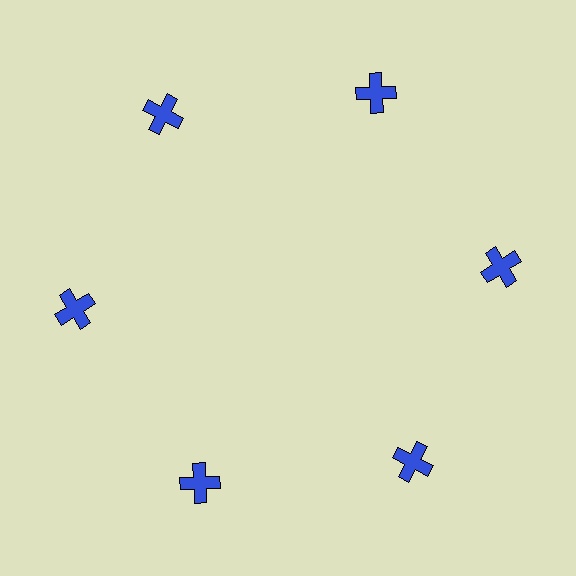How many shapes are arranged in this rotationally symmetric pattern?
There are 6 shapes, arranged in 6 groups of 1.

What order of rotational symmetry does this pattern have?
This pattern has 6-fold rotational symmetry.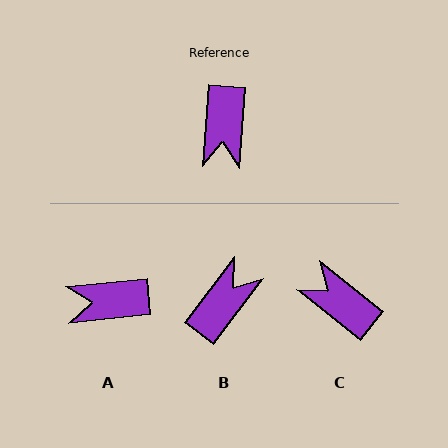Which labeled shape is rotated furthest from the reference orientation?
B, about 147 degrees away.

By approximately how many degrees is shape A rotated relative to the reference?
Approximately 80 degrees clockwise.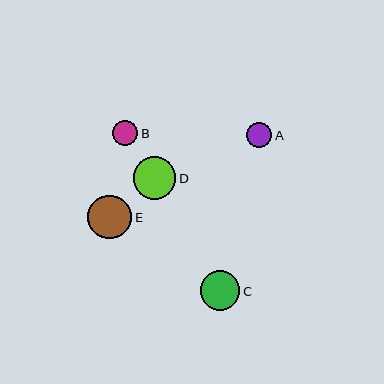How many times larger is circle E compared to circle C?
Circle E is approximately 1.1 times the size of circle C.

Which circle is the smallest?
Circle B is the smallest with a size of approximately 25 pixels.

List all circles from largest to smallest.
From largest to smallest: E, D, C, A, B.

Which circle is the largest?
Circle E is the largest with a size of approximately 44 pixels.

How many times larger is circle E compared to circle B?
Circle E is approximately 1.8 times the size of circle B.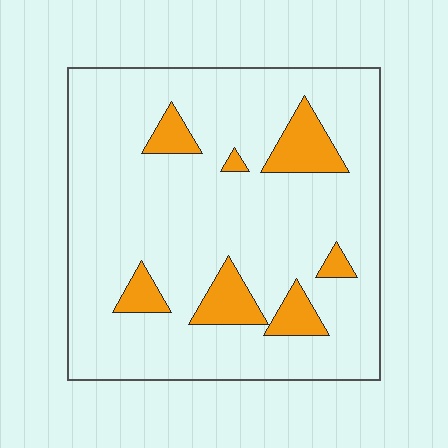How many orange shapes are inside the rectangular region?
7.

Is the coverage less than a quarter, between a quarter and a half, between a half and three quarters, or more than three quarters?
Less than a quarter.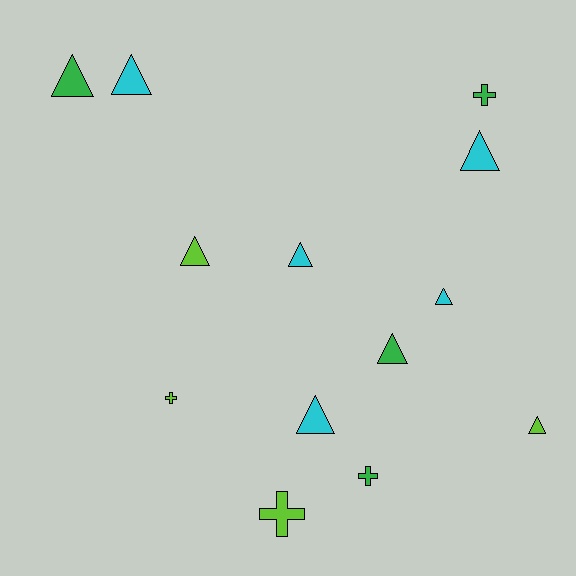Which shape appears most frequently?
Triangle, with 9 objects.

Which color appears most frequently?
Cyan, with 5 objects.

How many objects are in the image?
There are 13 objects.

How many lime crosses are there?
There are 2 lime crosses.